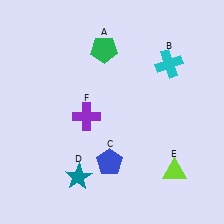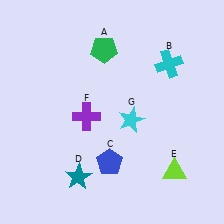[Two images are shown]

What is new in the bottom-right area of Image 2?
A cyan star (G) was added in the bottom-right area of Image 2.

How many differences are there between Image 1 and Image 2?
There is 1 difference between the two images.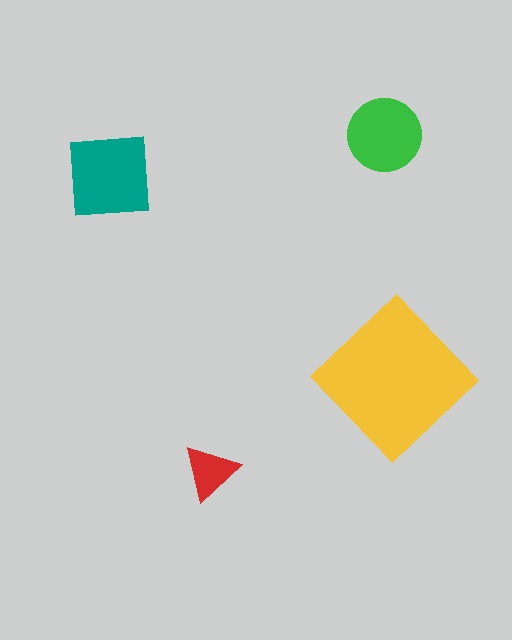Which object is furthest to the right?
The yellow diamond is rightmost.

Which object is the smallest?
The red triangle.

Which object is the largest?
The yellow diamond.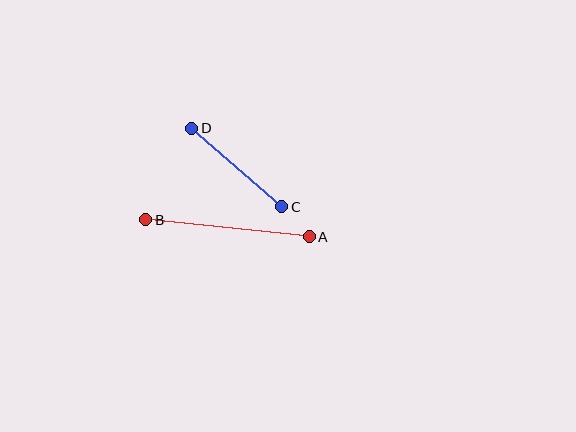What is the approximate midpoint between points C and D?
The midpoint is at approximately (237, 167) pixels.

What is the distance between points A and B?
The distance is approximately 164 pixels.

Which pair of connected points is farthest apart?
Points A and B are farthest apart.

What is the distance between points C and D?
The distance is approximately 120 pixels.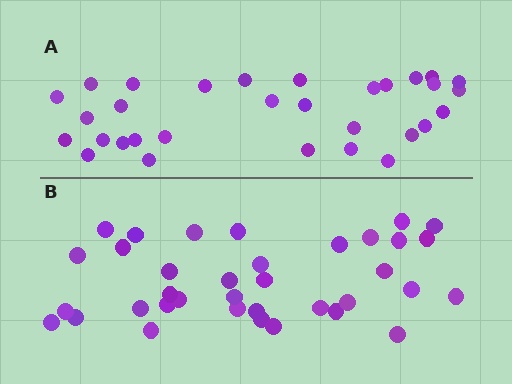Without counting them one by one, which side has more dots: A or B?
Region B (the bottom region) has more dots.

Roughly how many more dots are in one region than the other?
Region B has about 5 more dots than region A.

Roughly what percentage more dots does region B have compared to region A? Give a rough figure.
About 15% more.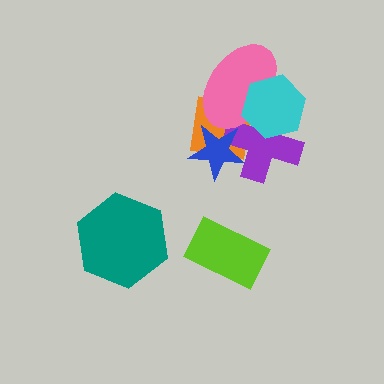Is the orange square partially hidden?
Yes, it is partially covered by another shape.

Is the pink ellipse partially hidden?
Yes, it is partially covered by another shape.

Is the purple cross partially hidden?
Yes, it is partially covered by another shape.